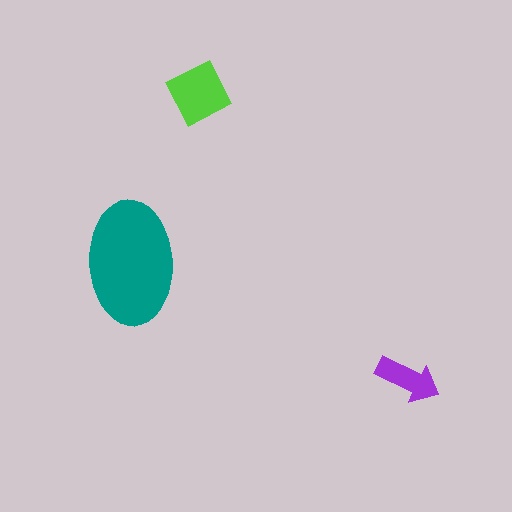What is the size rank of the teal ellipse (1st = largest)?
1st.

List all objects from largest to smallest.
The teal ellipse, the lime diamond, the purple arrow.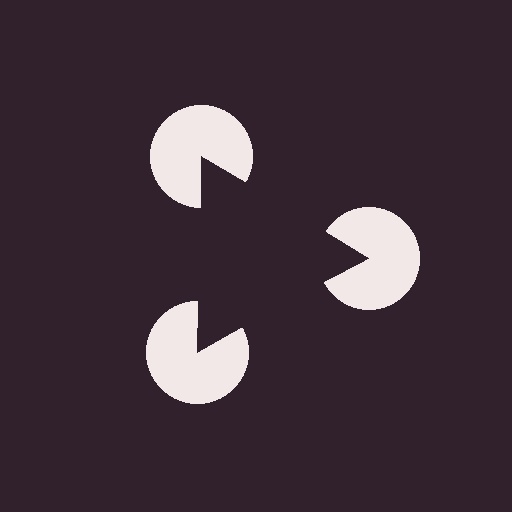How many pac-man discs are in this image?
There are 3 — one at each vertex of the illusory triangle.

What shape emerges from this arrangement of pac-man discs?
An illusory triangle — its edges are inferred from the aligned wedge cuts in the pac-man discs, not physically drawn.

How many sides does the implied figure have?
3 sides.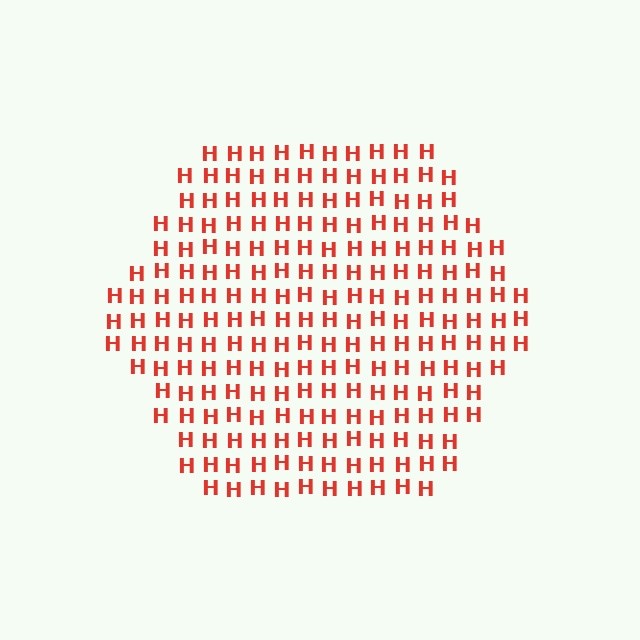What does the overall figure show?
The overall figure shows a hexagon.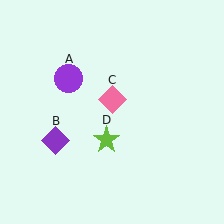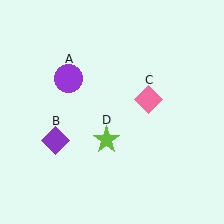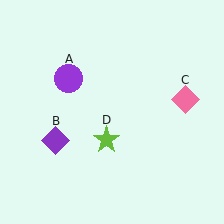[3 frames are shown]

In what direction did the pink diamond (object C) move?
The pink diamond (object C) moved right.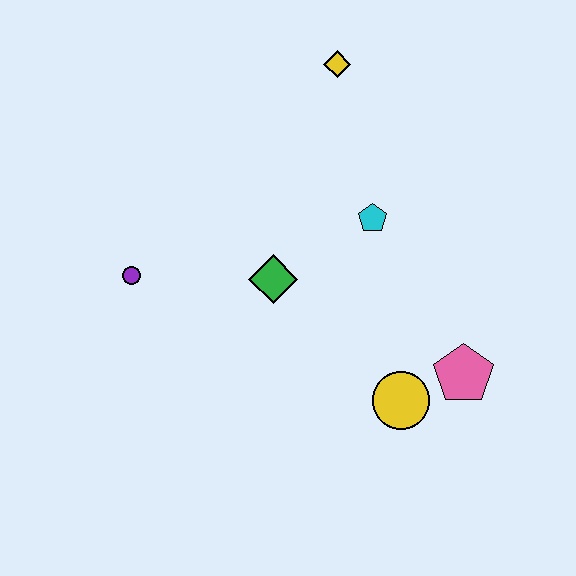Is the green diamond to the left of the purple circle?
No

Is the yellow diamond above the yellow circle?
Yes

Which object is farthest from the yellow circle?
The yellow diamond is farthest from the yellow circle.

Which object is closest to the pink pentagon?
The yellow circle is closest to the pink pentagon.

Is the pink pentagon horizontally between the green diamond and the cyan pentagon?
No